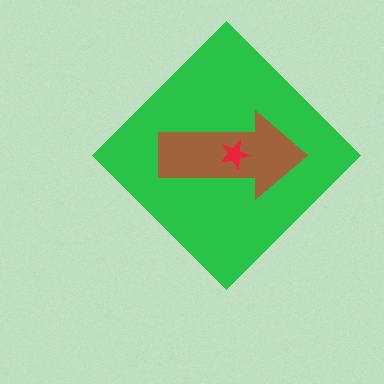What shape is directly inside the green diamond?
The brown arrow.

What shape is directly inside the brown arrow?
The red star.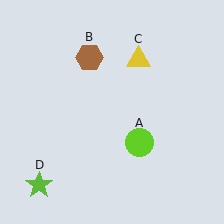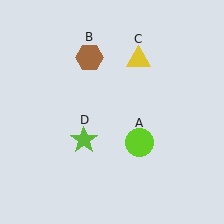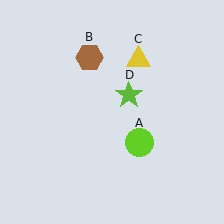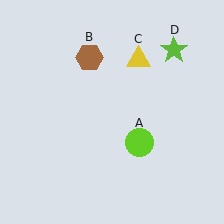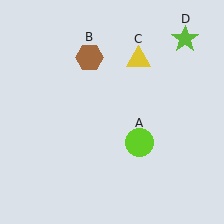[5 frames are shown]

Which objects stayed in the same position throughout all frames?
Lime circle (object A) and brown hexagon (object B) and yellow triangle (object C) remained stationary.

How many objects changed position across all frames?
1 object changed position: lime star (object D).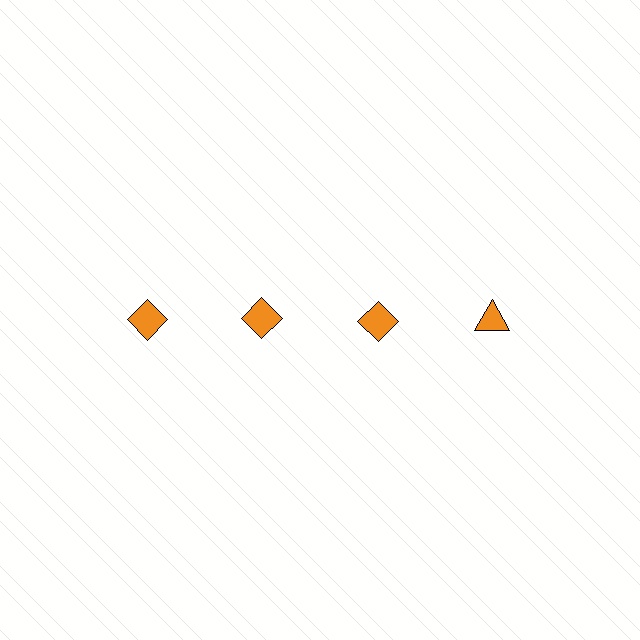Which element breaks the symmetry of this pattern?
The orange triangle in the top row, second from right column breaks the symmetry. All other shapes are orange diamonds.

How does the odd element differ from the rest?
It has a different shape: triangle instead of diamond.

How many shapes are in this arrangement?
There are 4 shapes arranged in a grid pattern.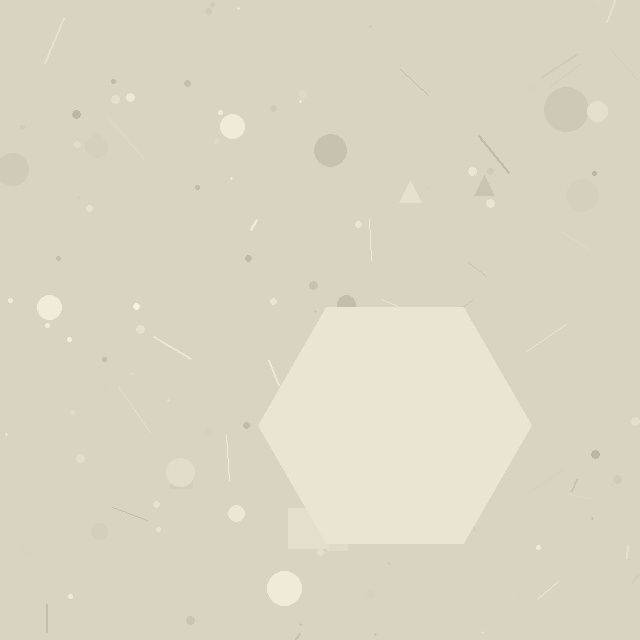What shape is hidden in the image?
A hexagon is hidden in the image.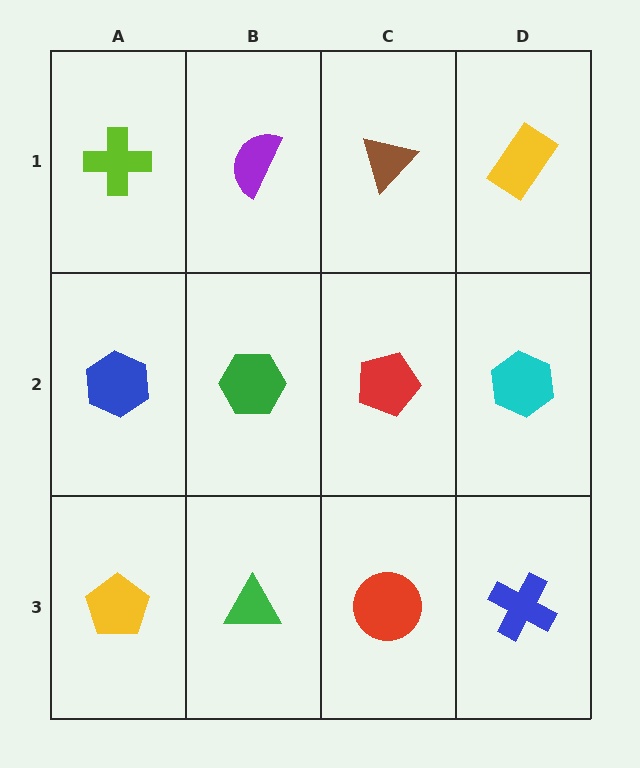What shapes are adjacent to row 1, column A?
A blue hexagon (row 2, column A), a purple semicircle (row 1, column B).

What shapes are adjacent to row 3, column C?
A red pentagon (row 2, column C), a green triangle (row 3, column B), a blue cross (row 3, column D).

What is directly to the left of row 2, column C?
A green hexagon.